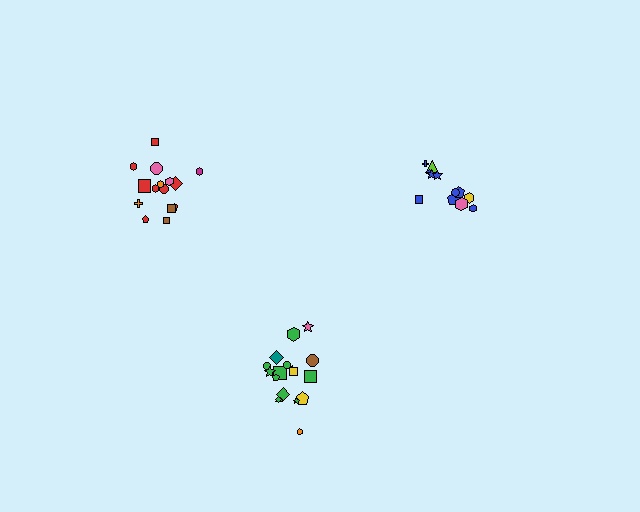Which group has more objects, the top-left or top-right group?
The top-left group.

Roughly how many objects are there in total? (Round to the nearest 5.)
Roughly 45 objects in total.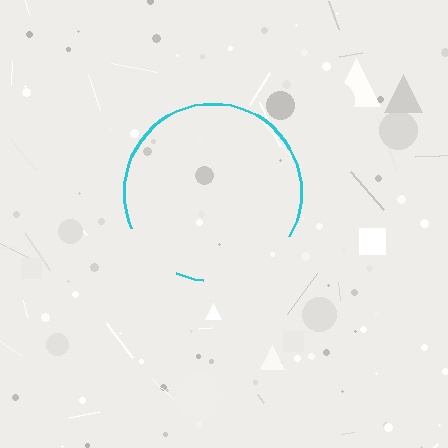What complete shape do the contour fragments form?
The contour fragments form a circle.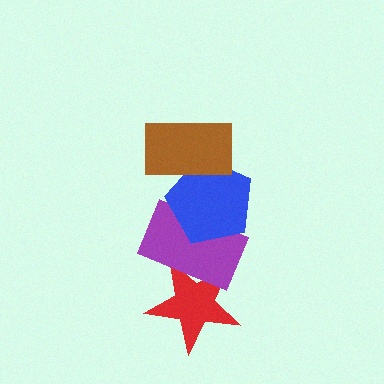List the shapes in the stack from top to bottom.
From top to bottom: the brown rectangle, the blue pentagon, the purple rectangle, the red star.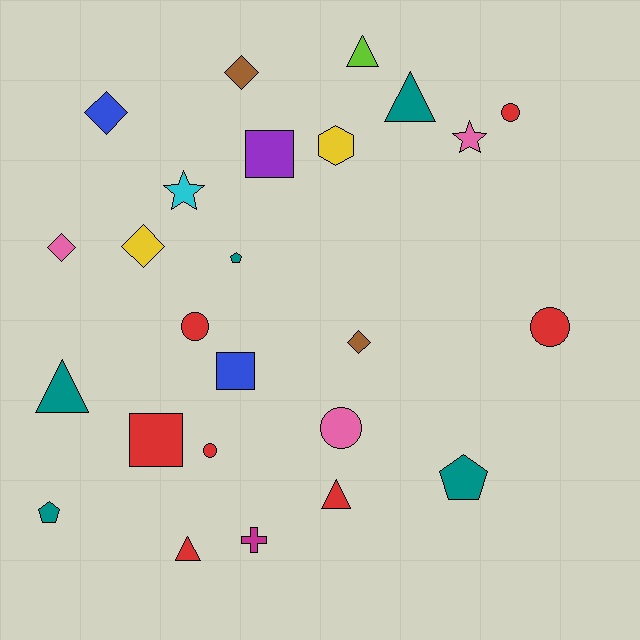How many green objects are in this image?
There are no green objects.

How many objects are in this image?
There are 25 objects.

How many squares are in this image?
There are 3 squares.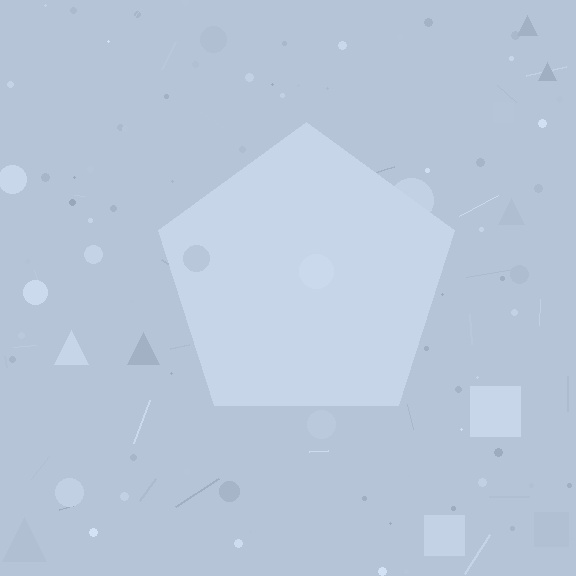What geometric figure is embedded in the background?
A pentagon is embedded in the background.